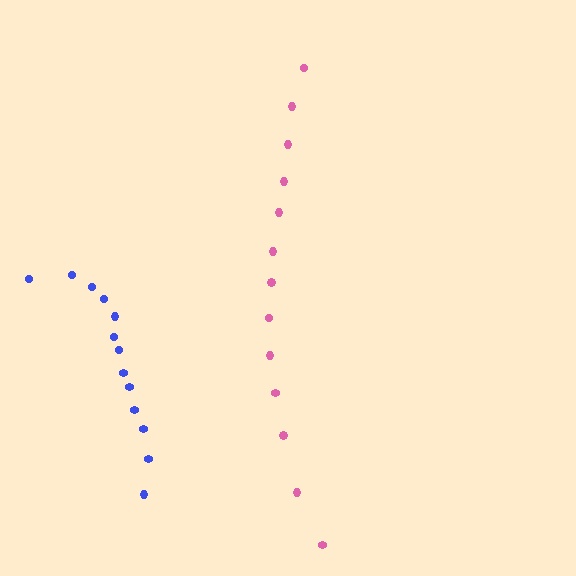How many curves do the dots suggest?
There are 2 distinct paths.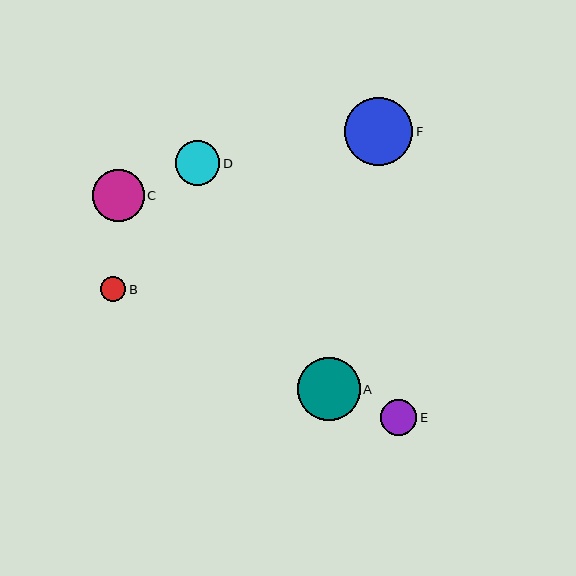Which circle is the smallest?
Circle B is the smallest with a size of approximately 25 pixels.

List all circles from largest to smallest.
From largest to smallest: F, A, C, D, E, B.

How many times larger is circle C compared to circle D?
Circle C is approximately 1.2 times the size of circle D.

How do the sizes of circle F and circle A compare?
Circle F and circle A are approximately the same size.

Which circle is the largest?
Circle F is the largest with a size of approximately 68 pixels.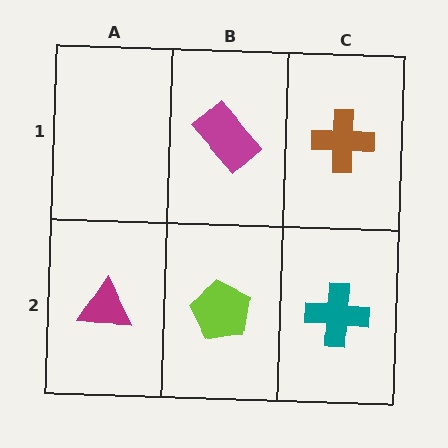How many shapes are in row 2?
3 shapes.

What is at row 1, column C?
A brown cross.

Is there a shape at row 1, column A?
No, that cell is empty.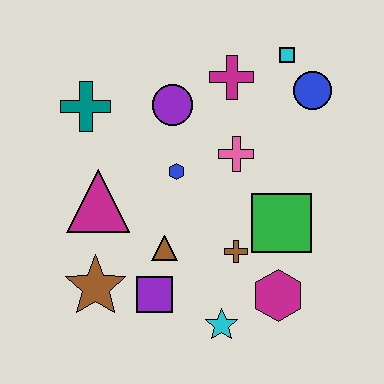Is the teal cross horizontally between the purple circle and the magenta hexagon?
No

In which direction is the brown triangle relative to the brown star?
The brown triangle is to the right of the brown star.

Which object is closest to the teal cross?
The purple circle is closest to the teal cross.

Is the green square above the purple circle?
No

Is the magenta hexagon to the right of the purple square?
Yes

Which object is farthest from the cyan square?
The brown star is farthest from the cyan square.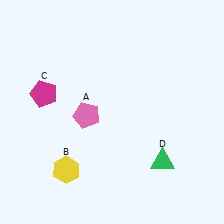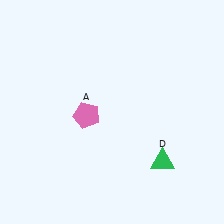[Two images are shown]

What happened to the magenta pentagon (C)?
The magenta pentagon (C) was removed in Image 2. It was in the top-left area of Image 1.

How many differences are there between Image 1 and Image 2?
There are 2 differences between the two images.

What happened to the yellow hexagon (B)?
The yellow hexagon (B) was removed in Image 2. It was in the bottom-left area of Image 1.